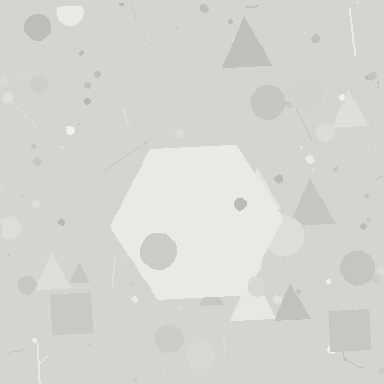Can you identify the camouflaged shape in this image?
The camouflaged shape is a hexagon.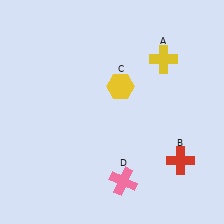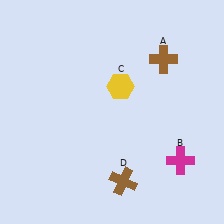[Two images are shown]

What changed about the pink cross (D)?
In Image 1, D is pink. In Image 2, it changed to brown.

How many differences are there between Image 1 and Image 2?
There are 3 differences between the two images.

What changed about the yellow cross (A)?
In Image 1, A is yellow. In Image 2, it changed to brown.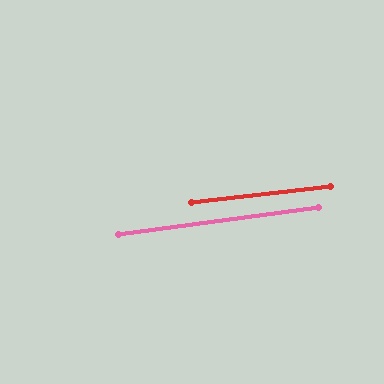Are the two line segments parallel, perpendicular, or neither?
Parallel — their directions differ by only 0.8°.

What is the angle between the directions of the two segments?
Approximately 1 degree.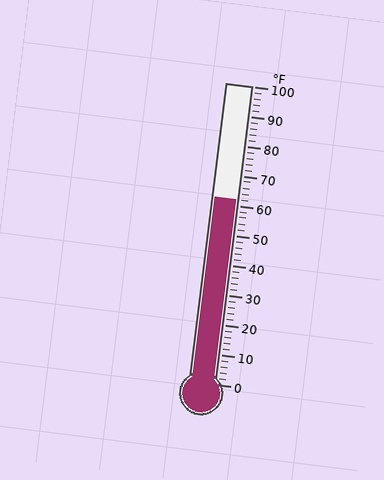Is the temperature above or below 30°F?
The temperature is above 30°F.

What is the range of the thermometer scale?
The thermometer scale ranges from 0°F to 100°F.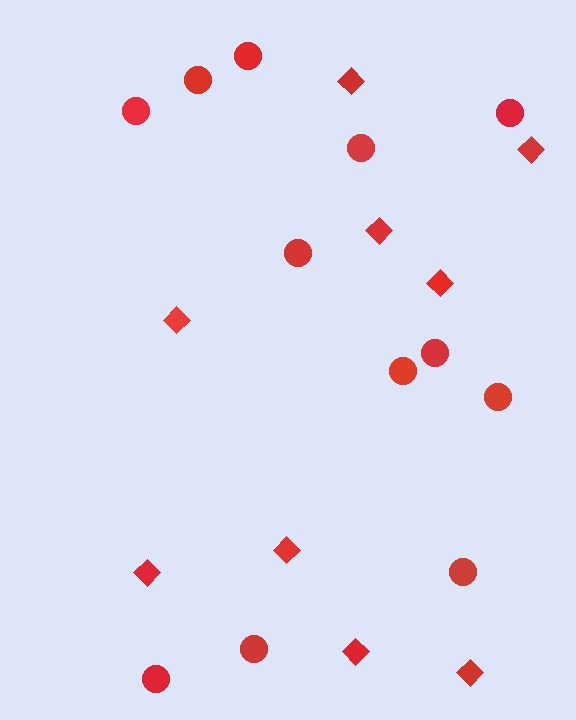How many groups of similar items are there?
There are 2 groups: one group of circles (12) and one group of diamonds (9).